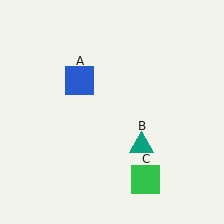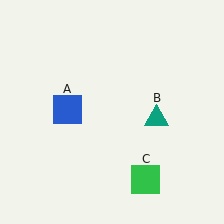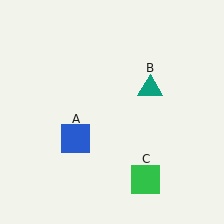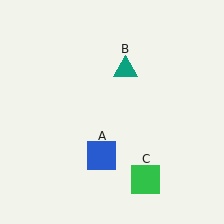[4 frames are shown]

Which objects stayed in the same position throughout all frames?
Green square (object C) remained stationary.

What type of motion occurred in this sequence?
The blue square (object A), teal triangle (object B) rotated counterclockwise around the center of the scene.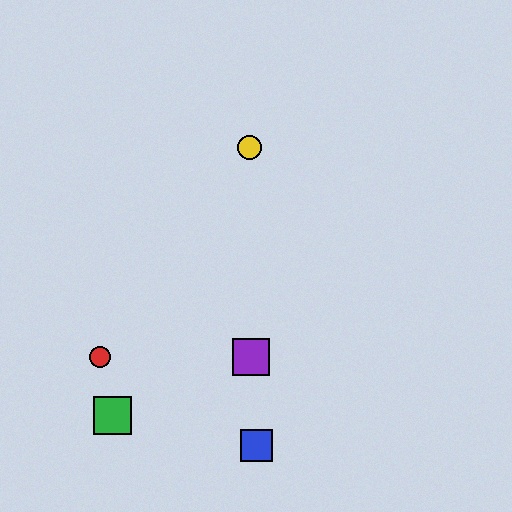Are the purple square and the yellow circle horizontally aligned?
No, the purple square is at y≈357 and the yellow circle is at y≈148.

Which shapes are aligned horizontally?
The red circle, the purple square are aligned horizontally.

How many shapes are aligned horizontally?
2 shapes (the red circle, the purple square) are aligned horizontally.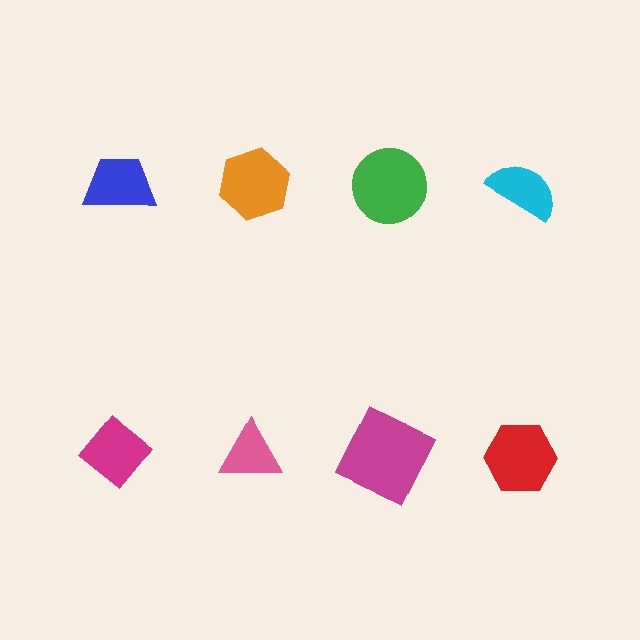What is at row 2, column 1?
A magenta diamond.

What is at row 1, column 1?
A blue trapezoid.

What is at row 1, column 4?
A cyan semicircle.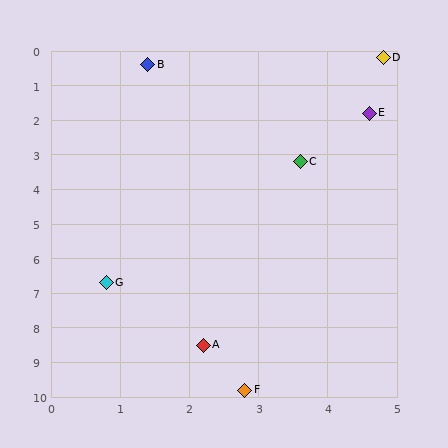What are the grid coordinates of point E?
Point E is at approximately (4.6, 1.8).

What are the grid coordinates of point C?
Point C is at approximately (3.6, 3.2).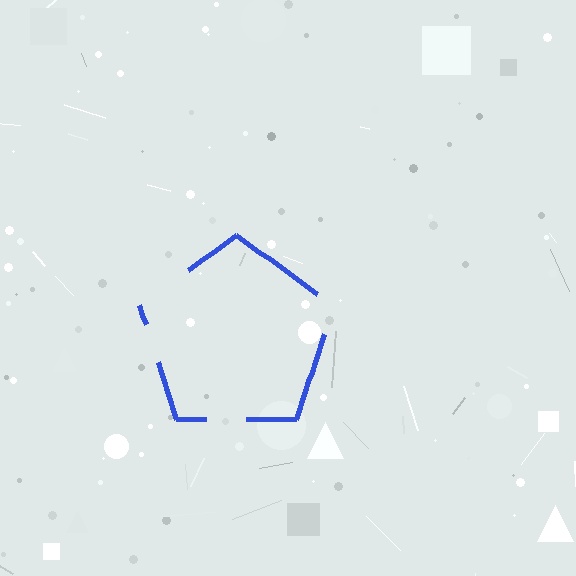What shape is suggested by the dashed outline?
The dashed outline suggests a pentagon.